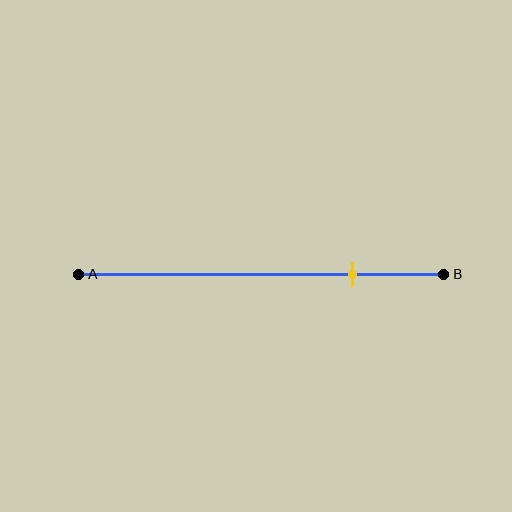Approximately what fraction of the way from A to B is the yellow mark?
The yellow mark is approximately 75% of the way from A to B.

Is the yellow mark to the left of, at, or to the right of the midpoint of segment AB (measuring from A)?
The yellow mark is to the right of the midpoint of segment AB.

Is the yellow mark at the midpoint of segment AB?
No, the mark is at about 75% from A, not at the 50% midpoint.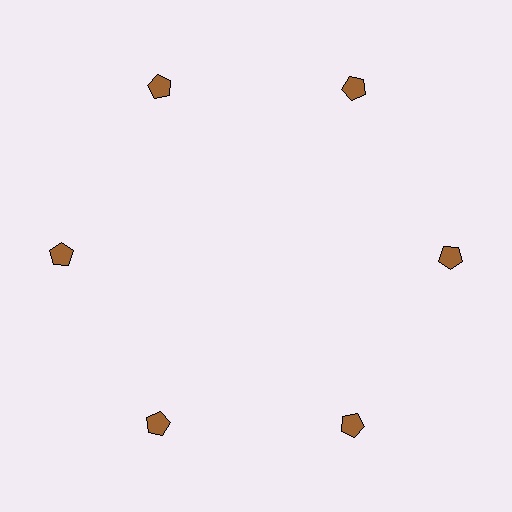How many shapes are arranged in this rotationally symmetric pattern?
There are 6 shapes, arranged in 6 groups of 1.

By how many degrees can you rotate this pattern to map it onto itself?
The pattern maps onto itself every 60 degrees of rotation.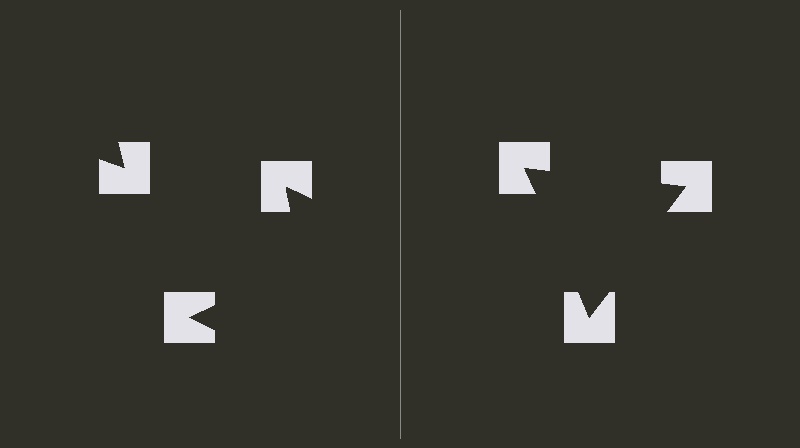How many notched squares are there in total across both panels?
6 — 3 on each side.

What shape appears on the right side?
An illusory triangle.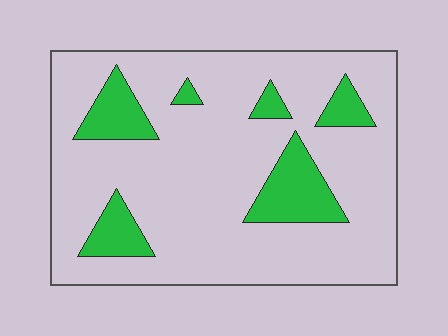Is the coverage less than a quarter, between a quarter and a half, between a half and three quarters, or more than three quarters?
Less than a quarter.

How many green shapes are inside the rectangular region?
6.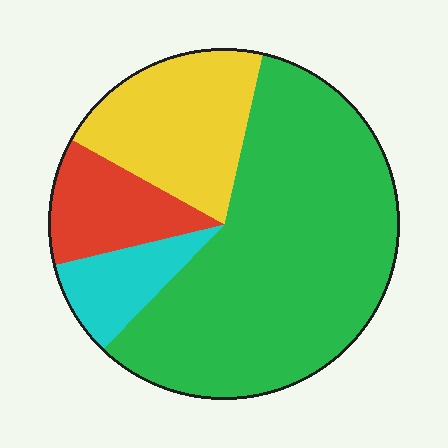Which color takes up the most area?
Green, at roughly 60%.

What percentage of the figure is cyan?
Cyan takes up less than a quarter of the figure.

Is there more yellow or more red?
Yellow.